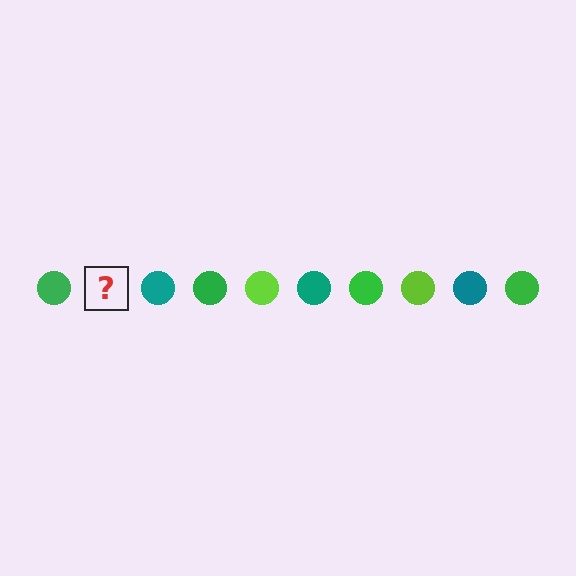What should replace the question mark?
The question mark should be replaced with a lime circle.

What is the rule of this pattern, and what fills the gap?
The rule is that the pattern cycles through green, lime, teal circles. The gap should be filled with a lime circle.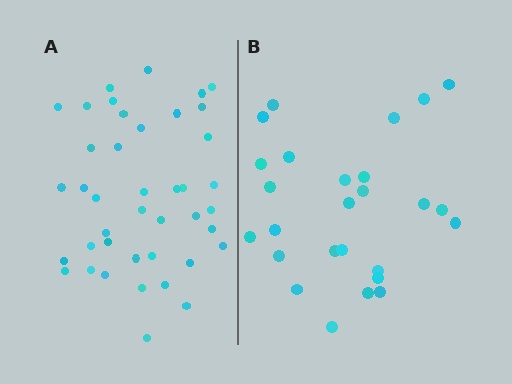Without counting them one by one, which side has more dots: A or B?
Region A (the left region) has more dots.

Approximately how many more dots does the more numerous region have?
Region A has approximately 15 more dots than region B.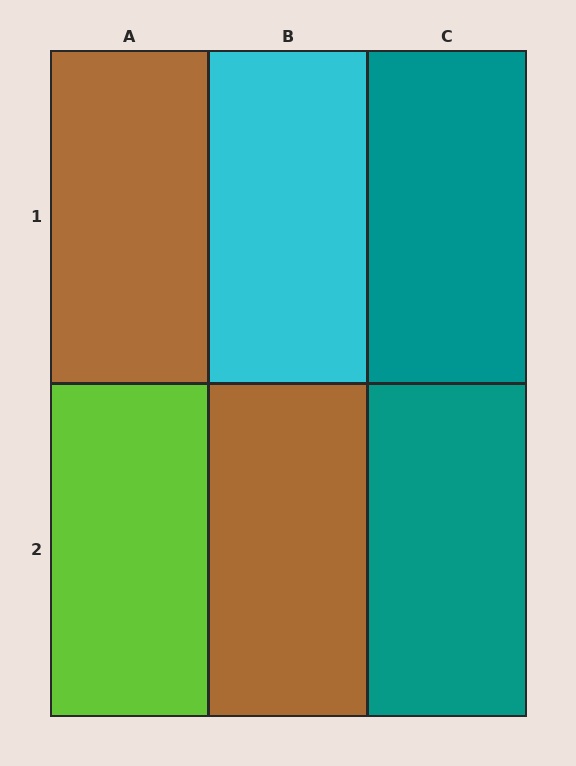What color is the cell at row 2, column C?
Teal.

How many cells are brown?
2 cells are brown.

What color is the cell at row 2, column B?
Brown.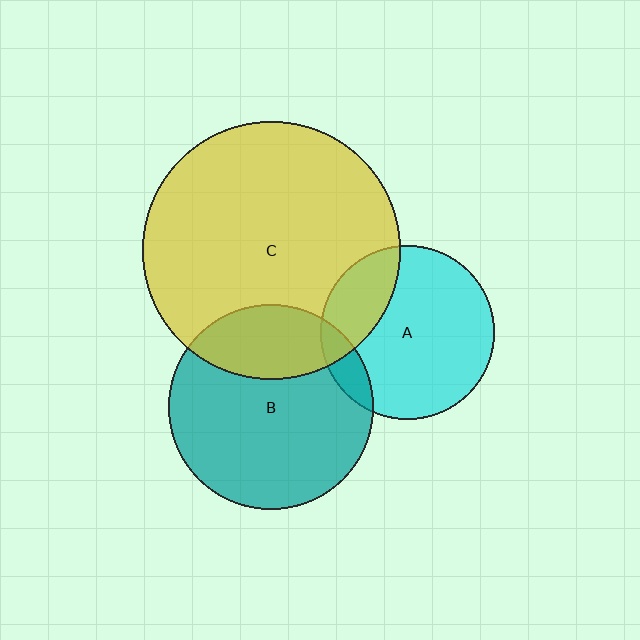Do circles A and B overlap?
Yes.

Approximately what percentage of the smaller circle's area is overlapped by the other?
Approximately 10%.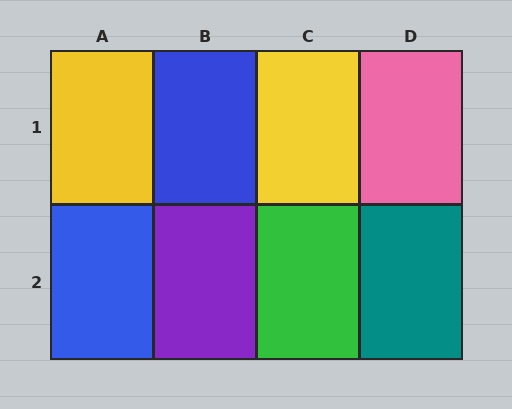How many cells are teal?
1 cell is teal.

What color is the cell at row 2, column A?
Blue.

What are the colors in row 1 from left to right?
Yellow, blue, yellow, pink.